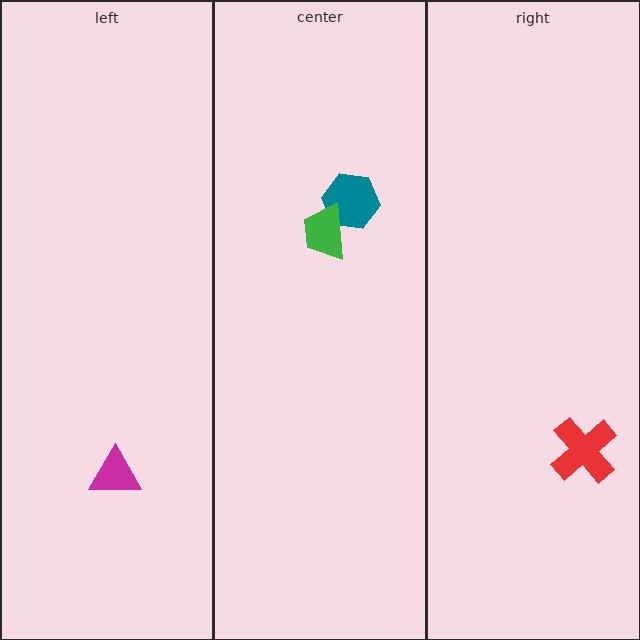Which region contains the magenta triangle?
The left region.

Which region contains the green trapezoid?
The center region.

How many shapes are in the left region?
1.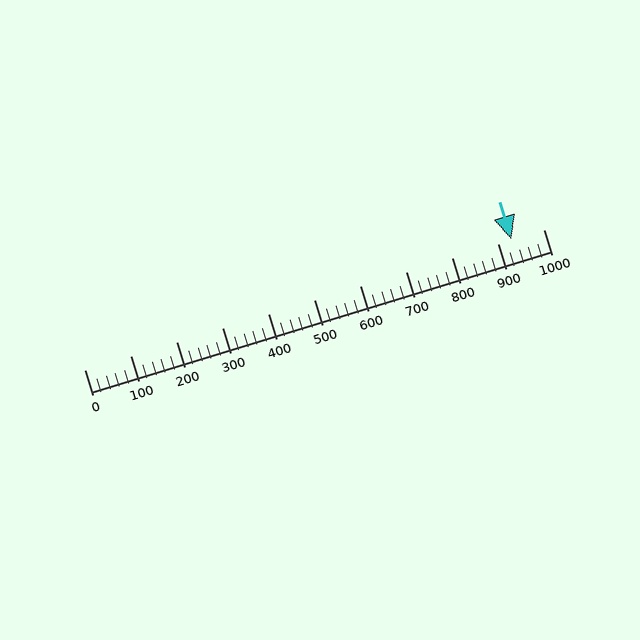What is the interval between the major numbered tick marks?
The major tick marks are spaced 100 units apart.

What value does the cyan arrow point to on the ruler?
The cyan arrow points to approximately 931.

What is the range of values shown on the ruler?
The ruler shows values from 0 to 1000.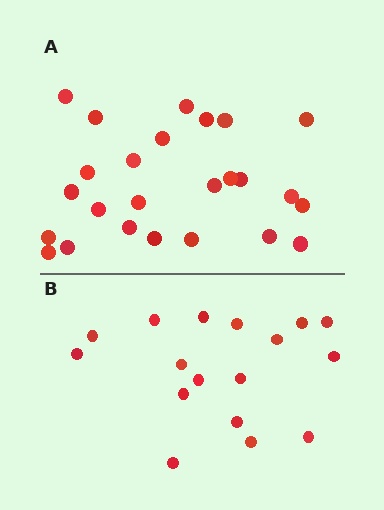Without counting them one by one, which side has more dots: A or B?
Region A (the top region) has more dots.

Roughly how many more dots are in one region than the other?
Region A has roughly 8 or so more dots than region B.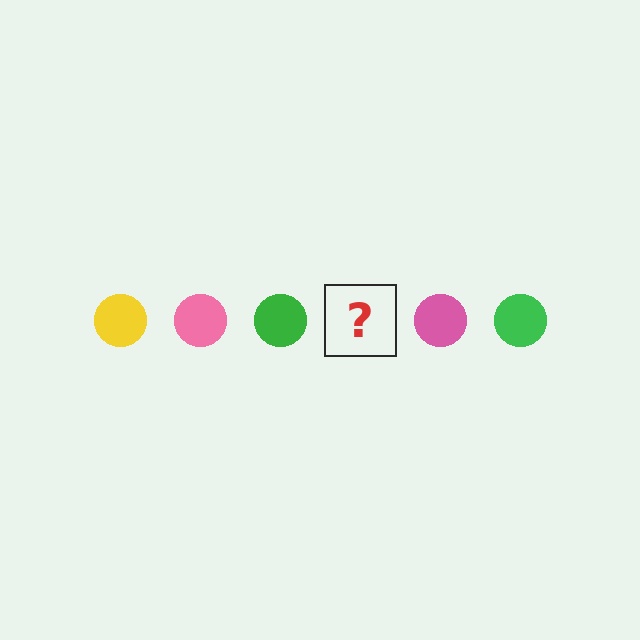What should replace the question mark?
The question mark should be replaced with a yellow circle.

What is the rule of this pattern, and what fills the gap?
The rule is that the pattern cycles through yellow, pink, green circles. The gap should be filled with a yellow circle.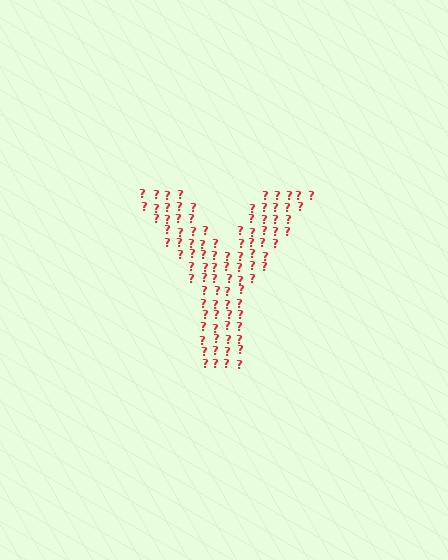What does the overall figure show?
The overall figure shows the letter Y.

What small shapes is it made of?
It is made of small question marks.